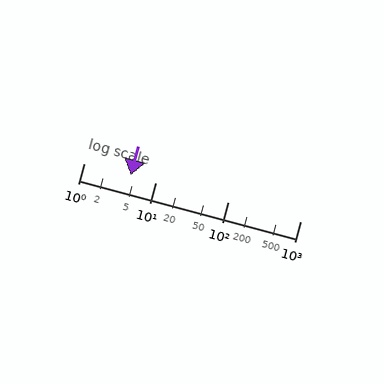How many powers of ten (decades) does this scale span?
The scale spans 3 decades, from 1 to 1000.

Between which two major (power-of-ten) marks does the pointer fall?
The pointer is between 1 and 10.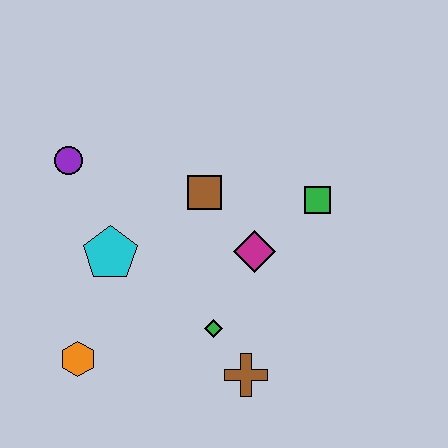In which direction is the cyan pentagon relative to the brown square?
The cyan pentagon is to the left of the brown square.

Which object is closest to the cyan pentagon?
The purple circle is closest to the cyan pentagon.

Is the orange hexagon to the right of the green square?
No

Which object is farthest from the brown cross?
The purple circle is farthest from the brown cross.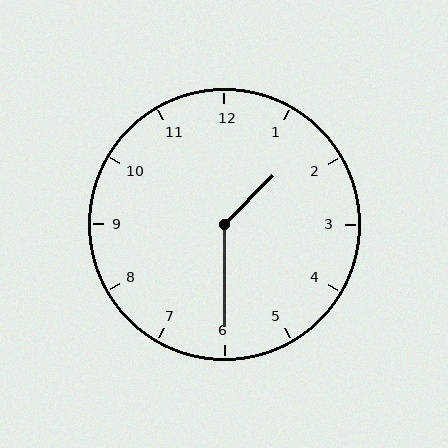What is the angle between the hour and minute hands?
Approximately 135 degrees.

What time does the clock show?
1:30.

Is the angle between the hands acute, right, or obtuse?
It is obtuse.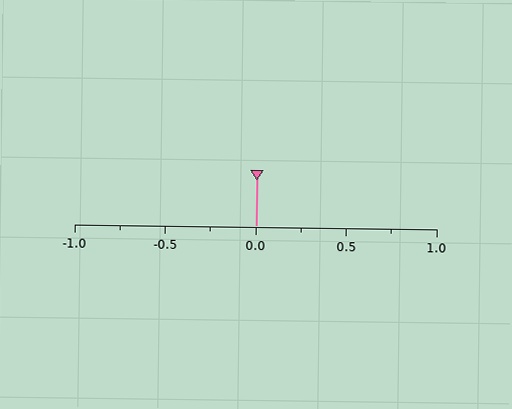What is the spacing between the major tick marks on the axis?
The major ticks are spaced 0.5 apart.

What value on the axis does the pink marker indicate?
The marker indicates approximately 0.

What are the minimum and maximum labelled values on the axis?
The axis runs from -1.0 to 1.0.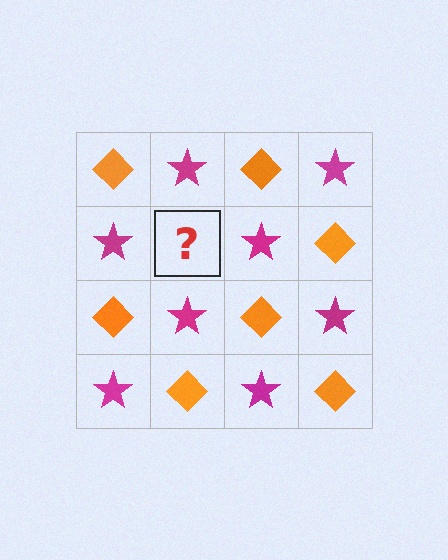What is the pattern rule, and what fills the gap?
The rule is that it alternates orange diamond and magenta star in a checkerboard pattern. The gap should be filled with an orange diamond.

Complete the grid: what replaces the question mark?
The question mark should be replaced with an orange diamond.